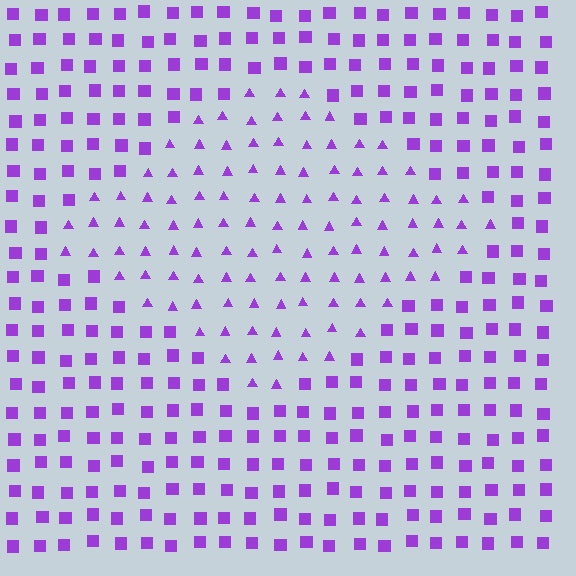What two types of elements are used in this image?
The image uses triangles inside the diamond region and squares outside it.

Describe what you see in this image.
The image is filled with small purple elements arranged in a uniform grid. A diamond-shaped region contains triangles, while the surrounding area contains squares. The boundary is defined purely by the change in element shape.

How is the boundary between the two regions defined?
The boundary is defined by a change in element shape: triangles inside vs. squares outside. All elements share the same color and spacing.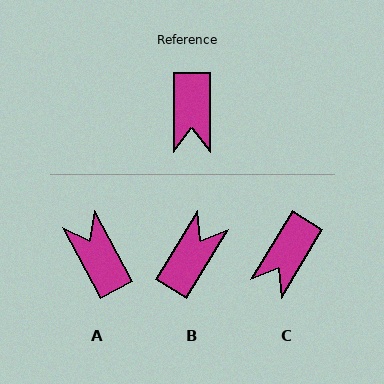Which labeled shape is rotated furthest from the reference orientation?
A, about 152 degrees away.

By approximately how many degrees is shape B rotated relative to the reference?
Approximately 149 degrees counter-clockwise.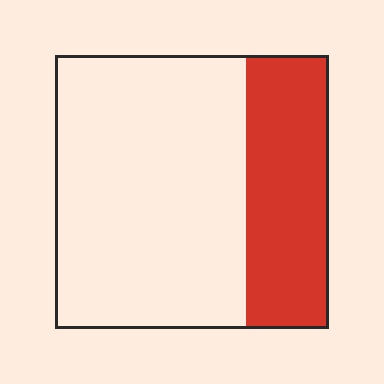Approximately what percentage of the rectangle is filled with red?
Approximately 30%.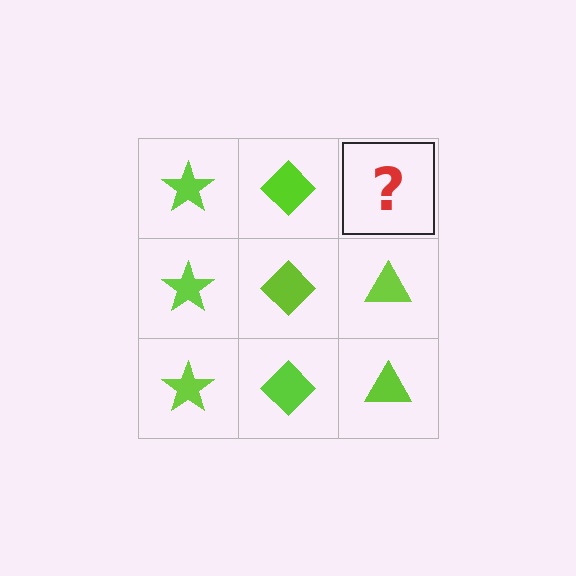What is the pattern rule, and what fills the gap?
The rule is that each column has a consistent shape. The gap should be filled with a lime triangle.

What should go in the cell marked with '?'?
The missing cell should contain a lime triangle.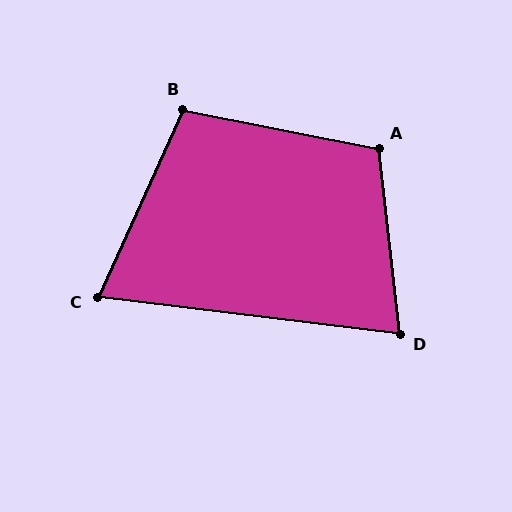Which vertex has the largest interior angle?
A, at approximately 107 degrees.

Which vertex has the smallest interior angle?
C, at approximately 73 degrees.